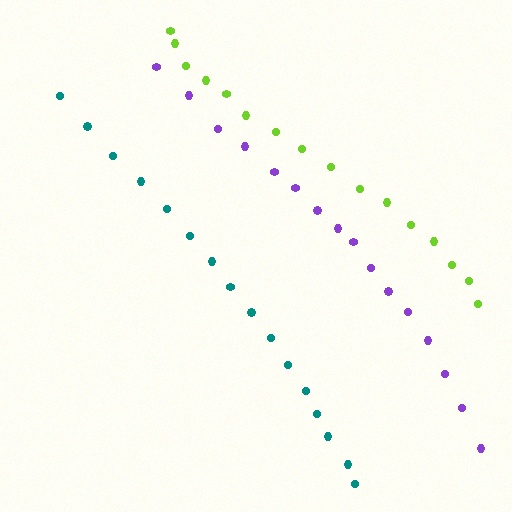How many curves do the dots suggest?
There are 3 distinct paths.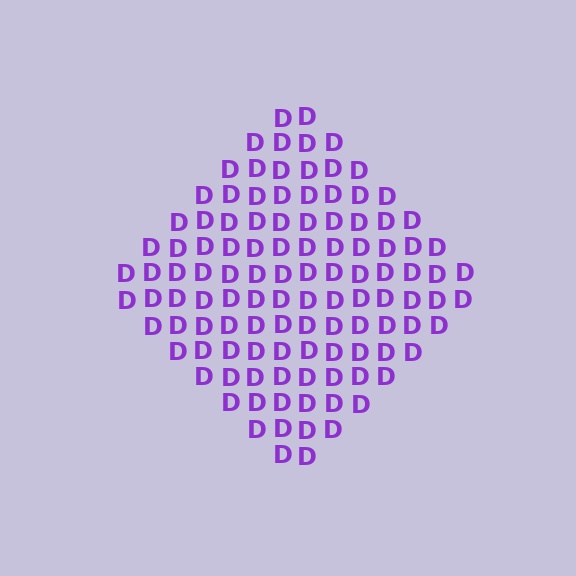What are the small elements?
The small elements are letter D's.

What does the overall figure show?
The overall figure shows a diamond.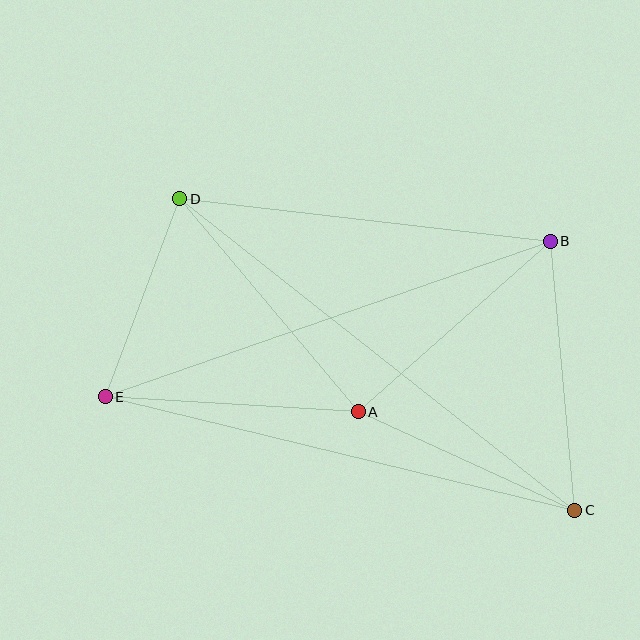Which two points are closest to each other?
Points D and E are closest to each other.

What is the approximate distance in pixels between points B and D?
The distance between B and D is approximately 373 pixels.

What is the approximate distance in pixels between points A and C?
The distance between A and C is approximately 238 pixels.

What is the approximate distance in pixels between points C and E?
The distance between C and E is approximately 483 pixels.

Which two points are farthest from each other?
Points C and D are farthest from each other.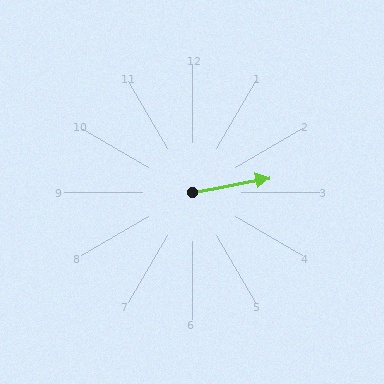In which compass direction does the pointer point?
East.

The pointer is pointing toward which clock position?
Roughly 3 o'clock.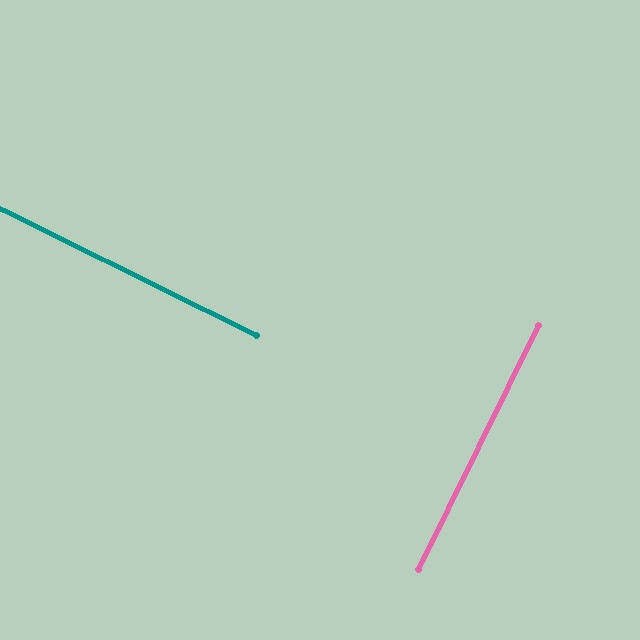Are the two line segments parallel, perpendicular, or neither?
Perpendicular — they meet at approximately 90°.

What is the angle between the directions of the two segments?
Approximately 90 degrees.